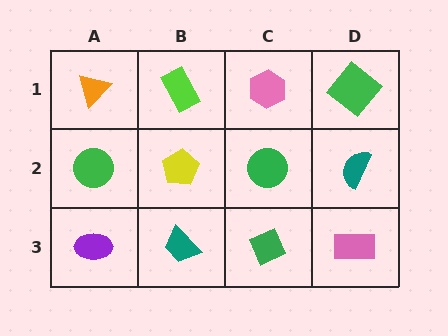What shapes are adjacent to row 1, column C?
A green circle (row 2, column C), a lime rectangle (row 1, column B), a green diamond (row 1, column D).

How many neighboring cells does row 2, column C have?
4.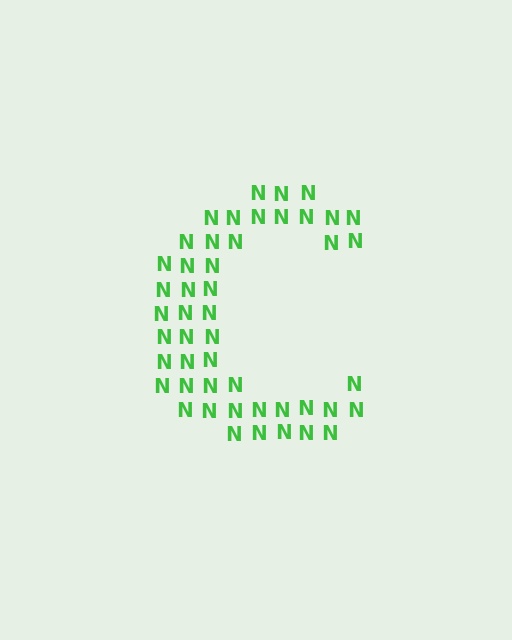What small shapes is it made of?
It is made of small letter N's.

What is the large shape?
The large shape is the letter C.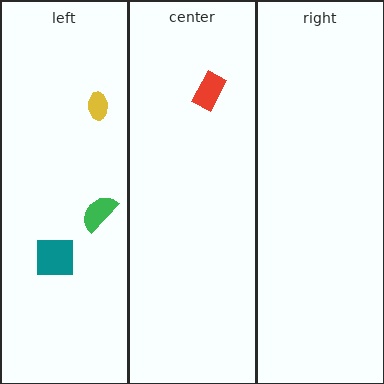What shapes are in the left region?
The teal square, the yellow ellipse, the green semicircle.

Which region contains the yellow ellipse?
The left region.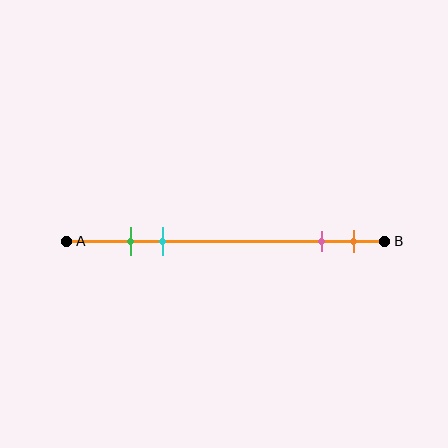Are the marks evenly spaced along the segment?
No, the marks are not evenly spaced.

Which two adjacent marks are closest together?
The green and cyan marks are the closest adjacent pair.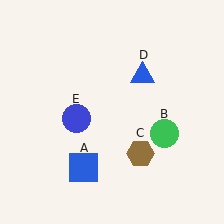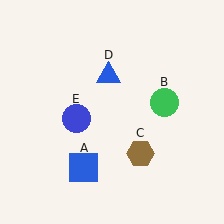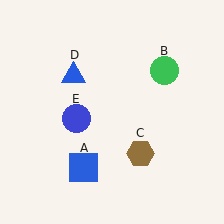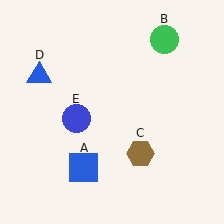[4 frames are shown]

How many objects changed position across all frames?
2 objects changed position: green circle (object B), blue triangle (object D).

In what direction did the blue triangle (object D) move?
The blue triangle (object D) moved left.